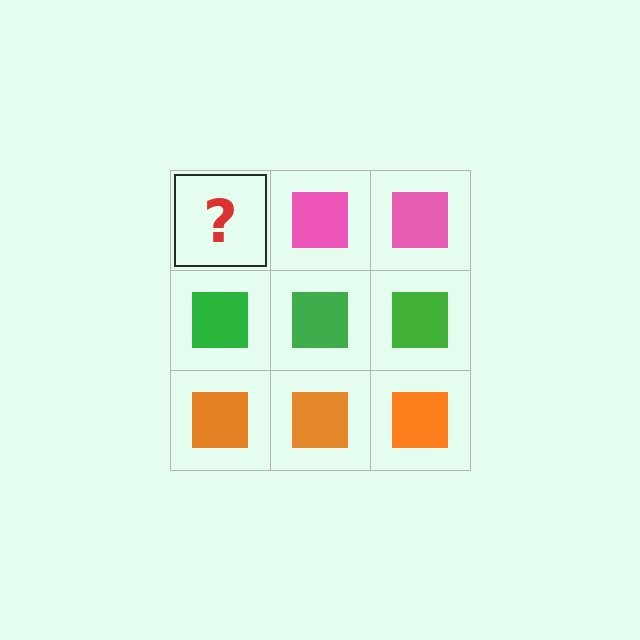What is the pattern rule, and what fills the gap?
The rule is that each row has a consistent color. The gap should be filled with a pink square.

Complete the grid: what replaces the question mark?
The question mark should be replaced with a pink square.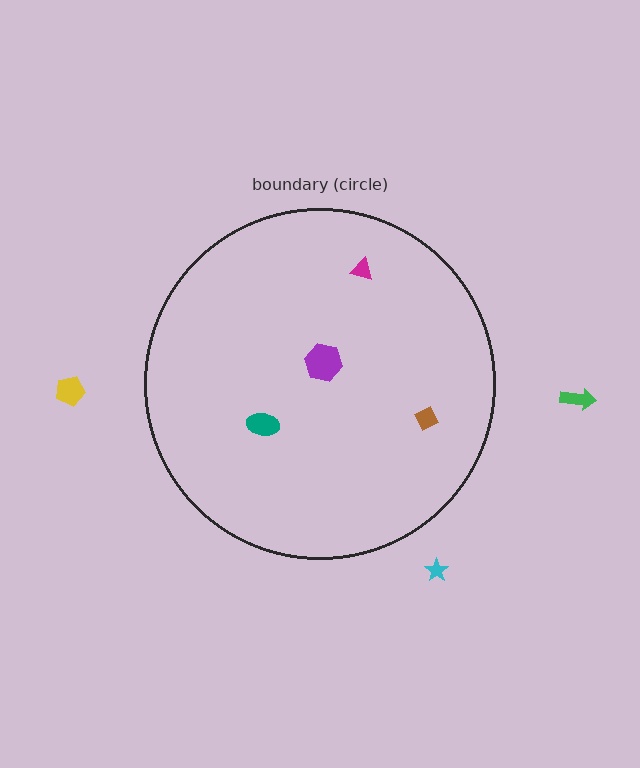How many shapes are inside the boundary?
4 inside, 3 outside.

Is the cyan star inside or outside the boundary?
Outside.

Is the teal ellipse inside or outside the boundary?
Inside.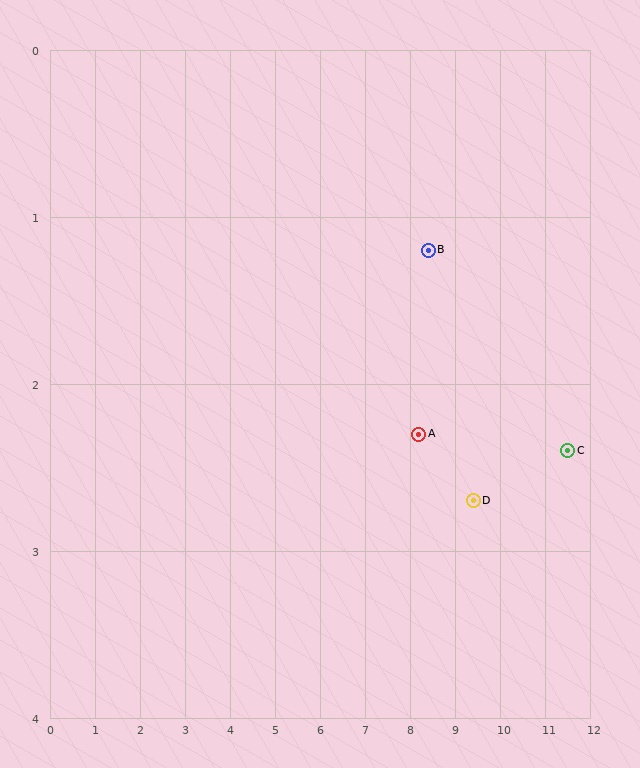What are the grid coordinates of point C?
Point C is at approximately (11.5, 2.4).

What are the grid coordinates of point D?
Point D is at approximately (9.4, 2.7).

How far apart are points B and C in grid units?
Points B and C are about 3.3 grid units apart.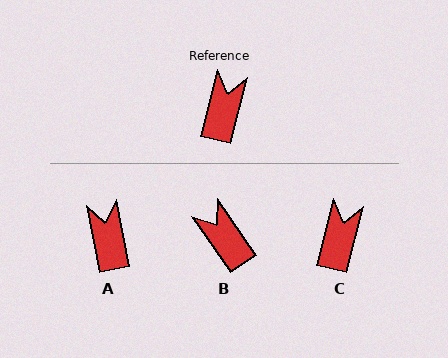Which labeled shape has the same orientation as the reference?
C.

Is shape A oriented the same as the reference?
No, it is off by about 26 degrees.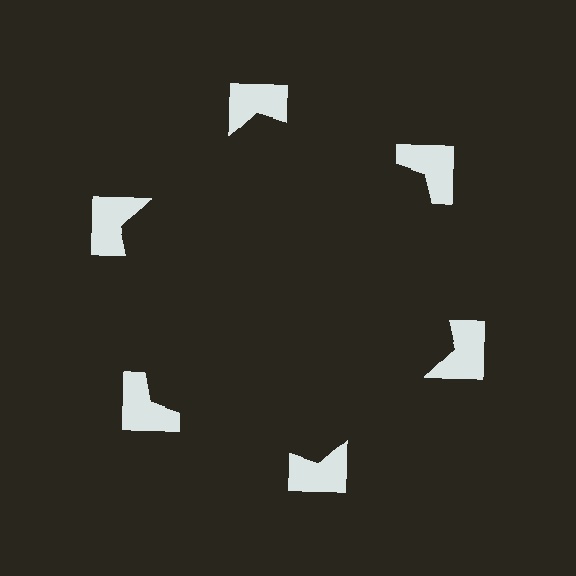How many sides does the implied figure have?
6 sides.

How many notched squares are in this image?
There are 6 — one at each vertex of the illusory hexagon.